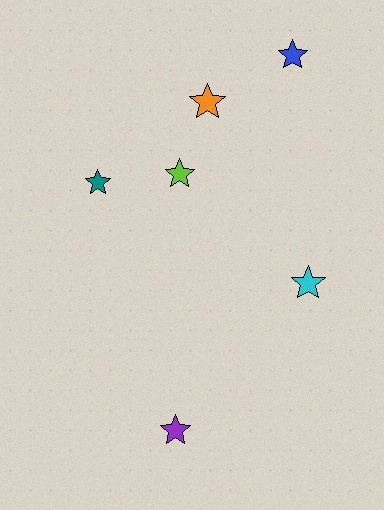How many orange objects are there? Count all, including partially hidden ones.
There is 1 orange object.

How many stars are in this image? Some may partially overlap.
There are 6 stars.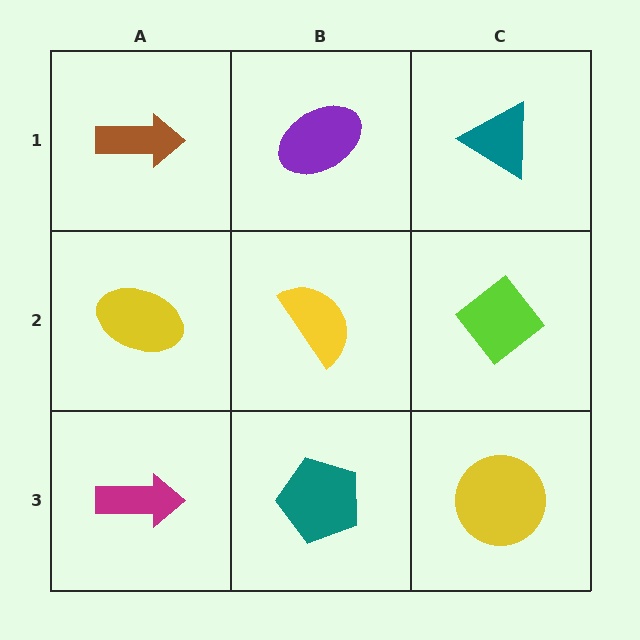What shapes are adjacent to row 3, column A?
A yellow ellipse (row 2, column A), a teal pentagon (row 3, column B).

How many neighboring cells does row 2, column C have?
3.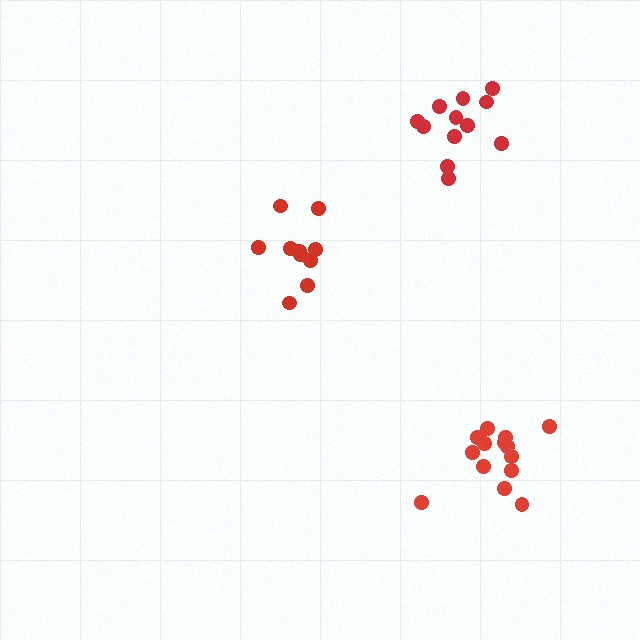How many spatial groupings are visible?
There are 3 spatial groupings.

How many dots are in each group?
Group 1: 10 dots, Group 2: 14 dots, Group 3: 12 dots (36 total).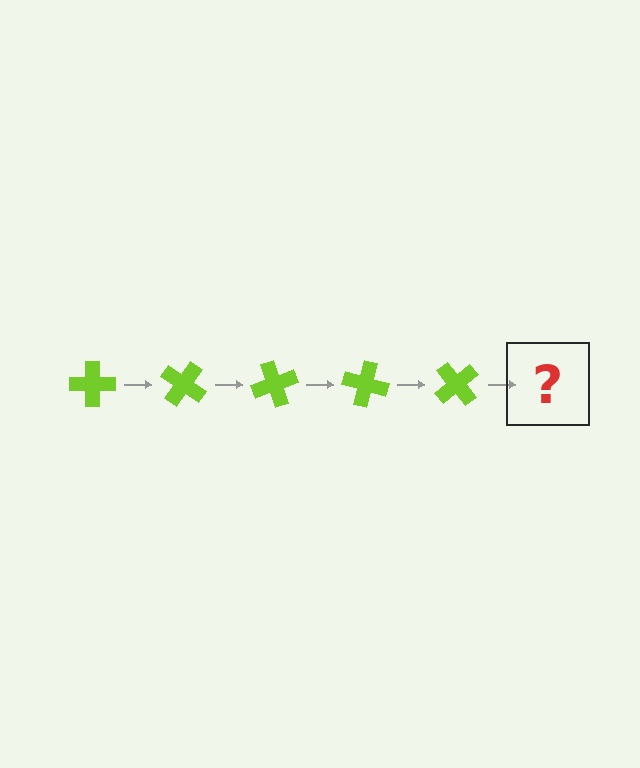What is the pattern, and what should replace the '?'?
The pattern is that the cross rotates 35 degrees each step. The '?' should be a lime cross rotated 175 degrees.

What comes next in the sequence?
The next element should be a lime cross rotated 175 degrees.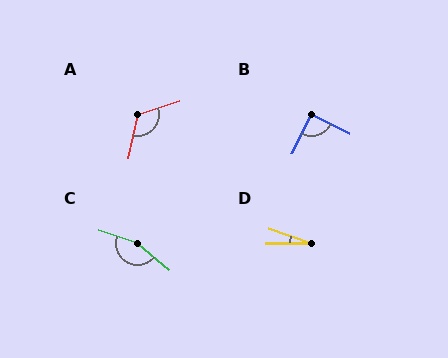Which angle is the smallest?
D, at approximately 19 degrees.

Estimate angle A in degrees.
Approximately 120 degrees.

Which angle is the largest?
C, at approximately 159 degrees.